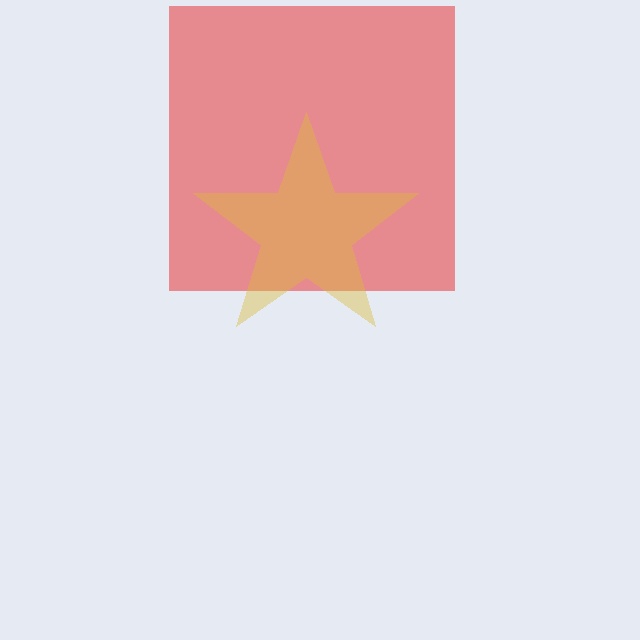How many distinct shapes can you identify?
There are 2 distinct shapes: a red square, a yellow star.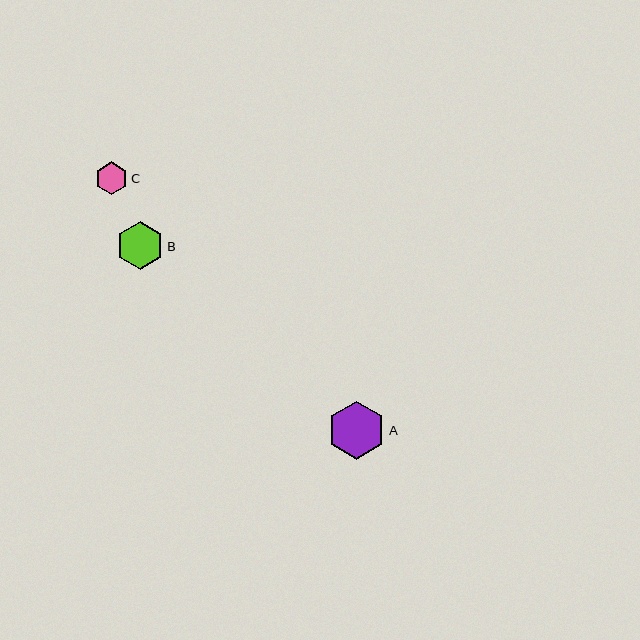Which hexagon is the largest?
Hexagon A is the largest with a size of approximately 58 pixels.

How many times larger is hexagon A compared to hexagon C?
Hexagon A is approximately 1.8 times the size of hexagon C.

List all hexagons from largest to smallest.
From largest to smallest: A, B, C.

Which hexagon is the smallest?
Hexagon C is the smallest with a size of approximately 33 pixels.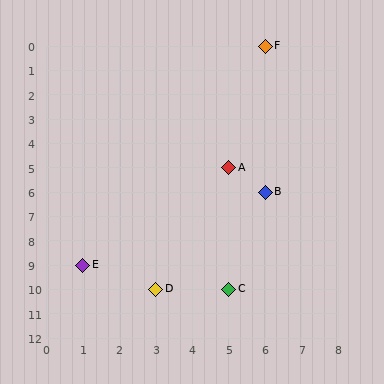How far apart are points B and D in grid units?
Points B and D are 3 columns and 4 rows apart (about 5.0 grid units diagonally).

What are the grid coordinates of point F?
Point F is at grid coordinates (6, 0).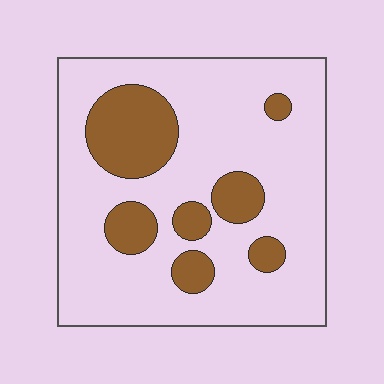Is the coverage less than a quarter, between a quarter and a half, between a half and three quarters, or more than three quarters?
Less than a quarter.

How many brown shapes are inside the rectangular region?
7.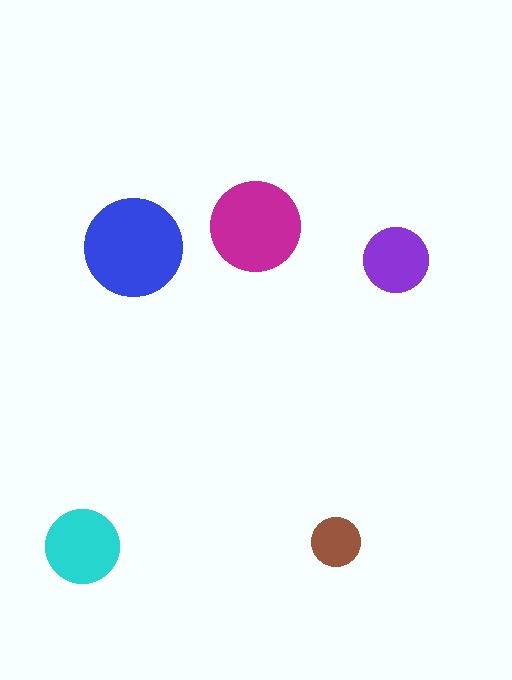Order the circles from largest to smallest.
the blue one, the magenta one, the cyan one, the purple one, the brown one.